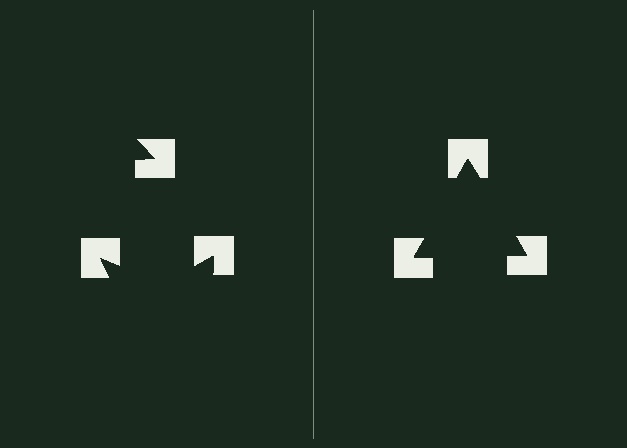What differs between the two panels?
The notched squares are positioned identically on both sides; only the wedge orientations differ. On the right they align to a triangle; on the left they are misaligned.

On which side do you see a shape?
An illusory triangle appears on the right side. On the left side the wedge cuts are rotated, so no coherent shape forms.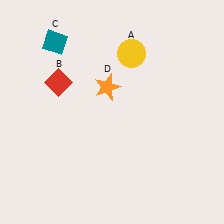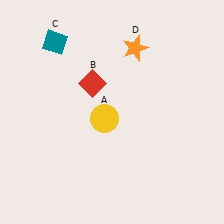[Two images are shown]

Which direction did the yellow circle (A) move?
The yellow circle (A) moved down.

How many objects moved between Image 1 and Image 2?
3 objects moved between the two images.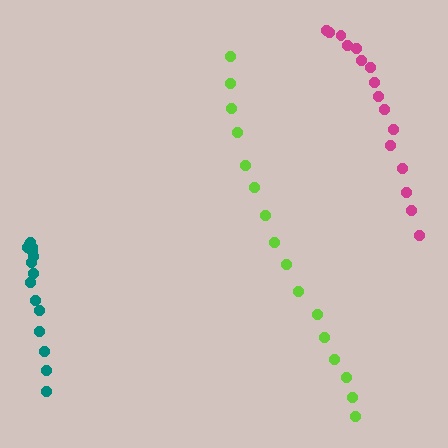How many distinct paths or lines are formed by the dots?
There are 3 distinct paths.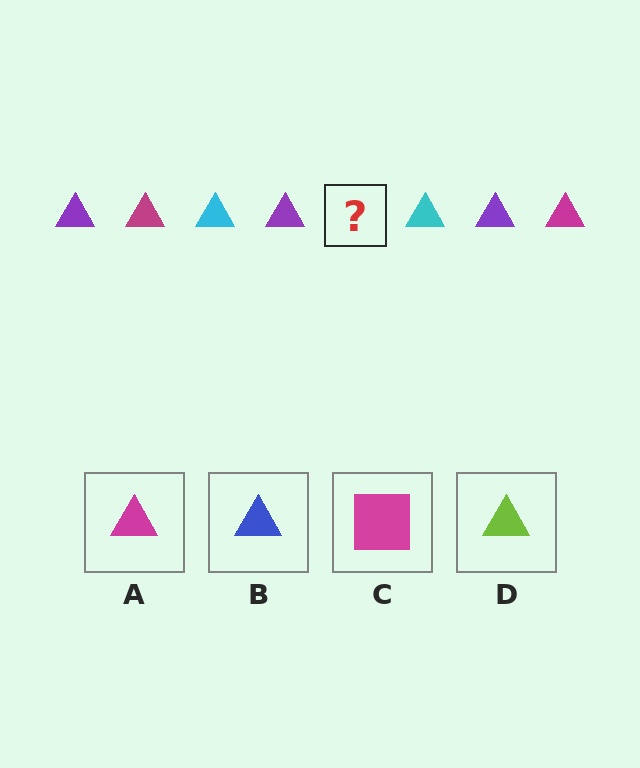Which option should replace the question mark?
Option A.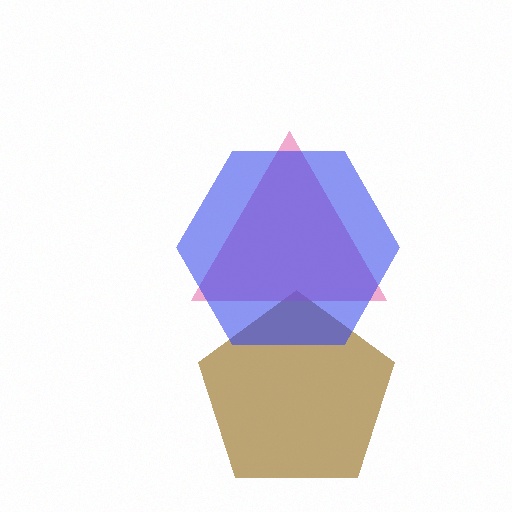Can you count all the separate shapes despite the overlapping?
Yes, there are 3 separate shapes.